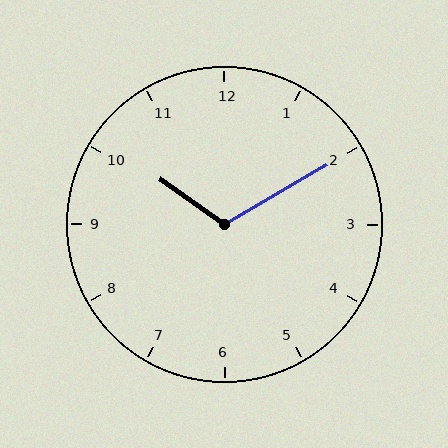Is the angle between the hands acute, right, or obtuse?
It is obtuse.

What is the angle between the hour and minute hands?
Approximately 115 degrees.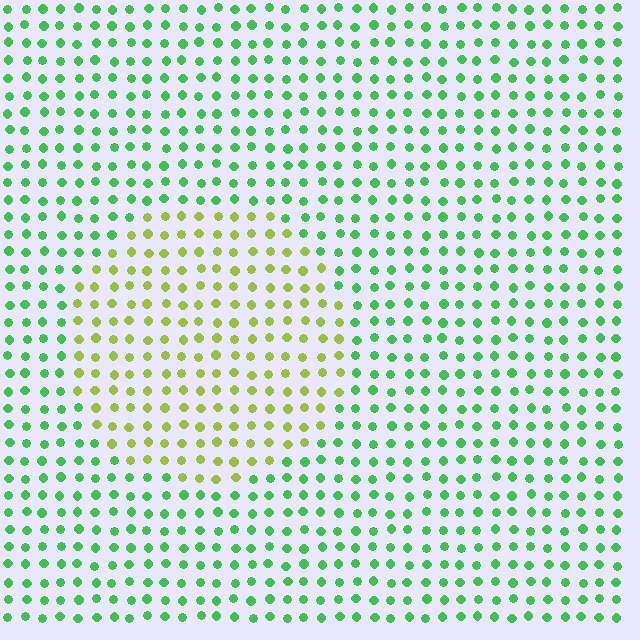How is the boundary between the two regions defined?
The boundary is defined purely by a slight shift in hue (about 47 degrees). Spacing, size, and orientation are identical on both sides.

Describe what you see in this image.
The image is filled with small green elements in a uniform arrangement. A circle-shaped region is visible where the elements are tinted to a slightly different hue, forming a subtle color boundary.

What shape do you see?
I see a circle.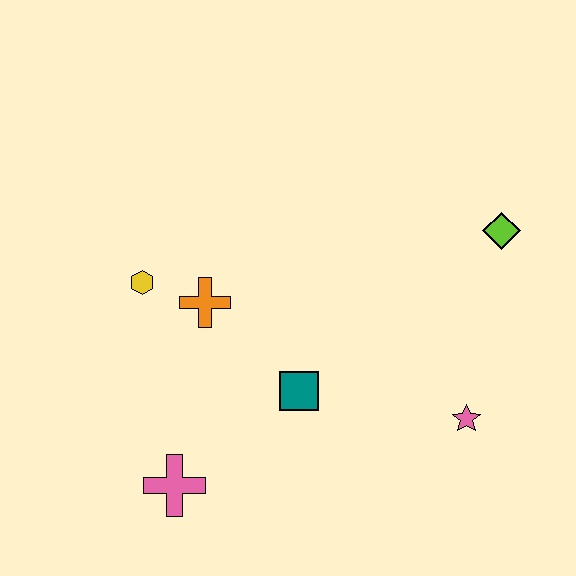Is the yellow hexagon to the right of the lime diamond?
No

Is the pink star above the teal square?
No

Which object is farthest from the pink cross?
The lime diamond is farthest from the pink cross.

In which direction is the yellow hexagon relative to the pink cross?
The yellow hexagon is above the pink cross.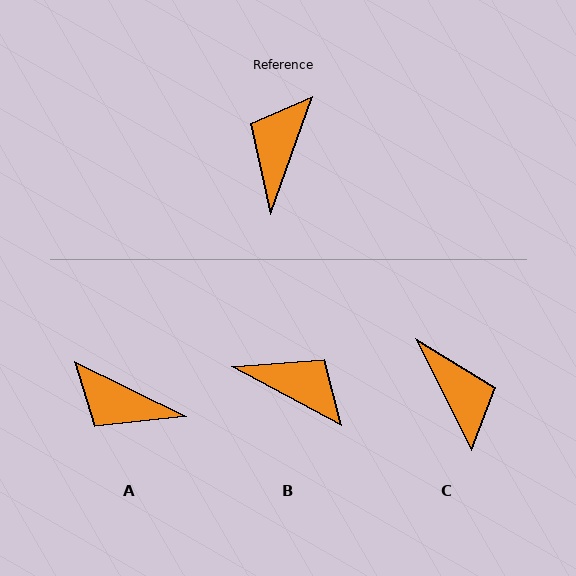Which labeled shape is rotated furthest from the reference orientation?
C, about 134 degrees away.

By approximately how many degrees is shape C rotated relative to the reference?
Approximately 134 degrees clockwise.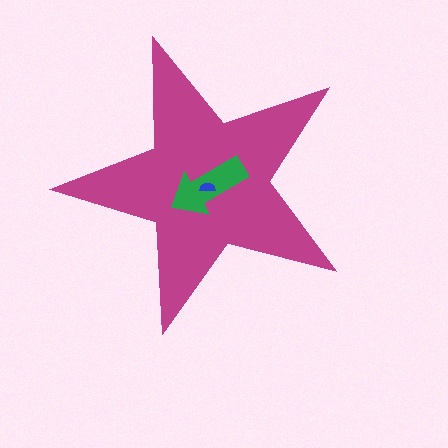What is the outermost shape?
The magenta star.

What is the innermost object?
The blue semicircle.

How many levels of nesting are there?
3.